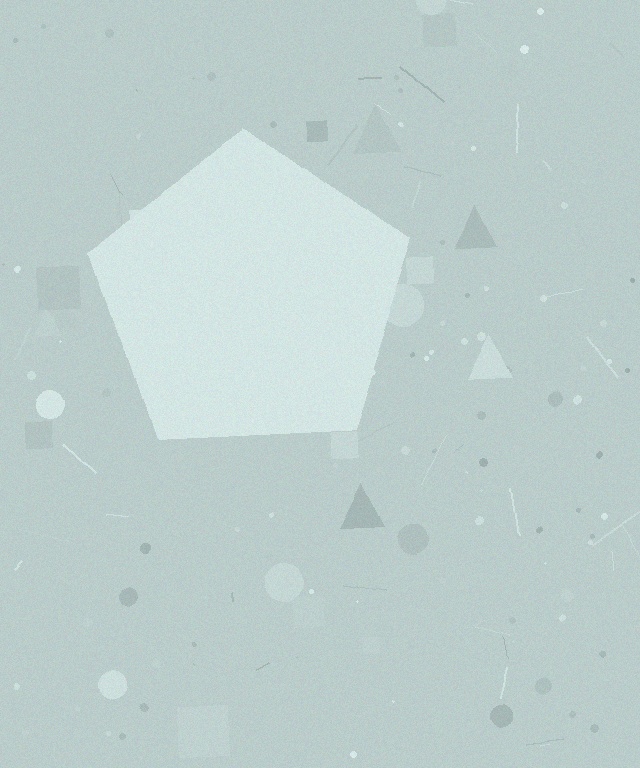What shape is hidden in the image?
A pentagon is hidden in the image.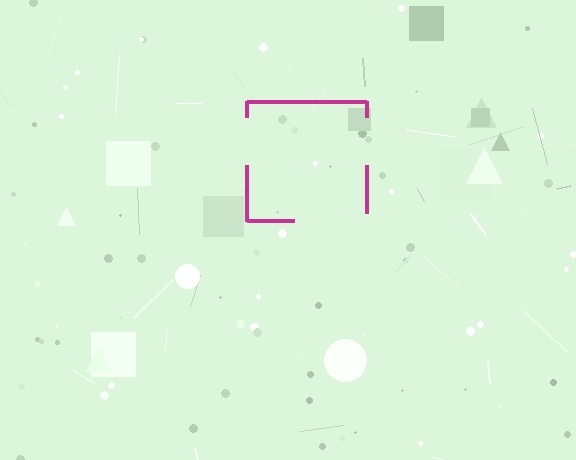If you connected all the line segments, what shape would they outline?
They would outline a square.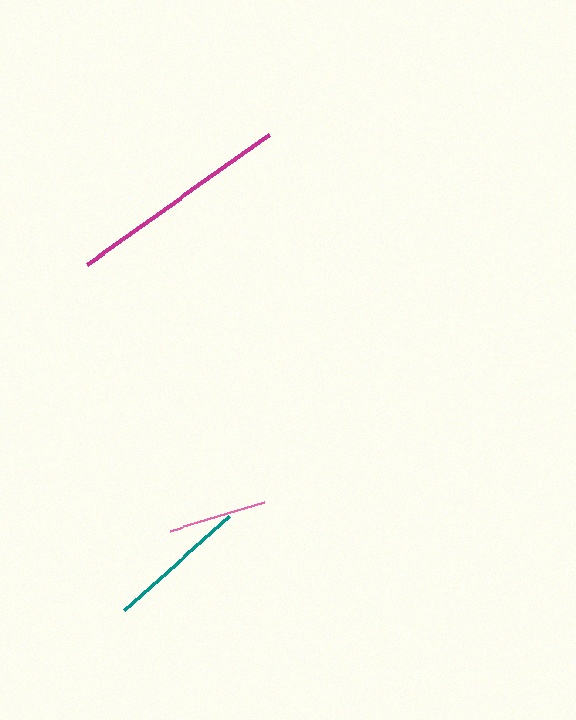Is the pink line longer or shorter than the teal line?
The teal line is longer than the pink line.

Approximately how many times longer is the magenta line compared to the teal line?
The magenta line is approximately 1.6 times the length of the teal line.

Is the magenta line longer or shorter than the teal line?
The magenta line is longer than the teal line.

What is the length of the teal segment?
The teal segment is approximately 141 pixels long.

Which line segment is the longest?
The magenta line is the longest at approximately 224 pixels.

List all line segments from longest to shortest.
From longest to shortest: magenta, teal, pink.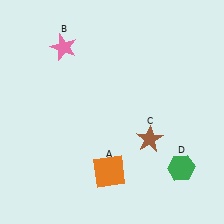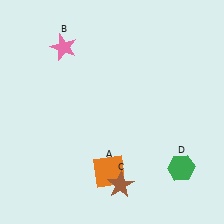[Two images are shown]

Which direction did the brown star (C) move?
The brown star (C) moved down.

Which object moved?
The brown star (C) moved down.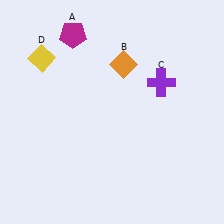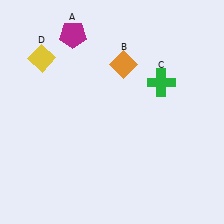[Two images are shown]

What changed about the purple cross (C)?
In Image 1, C is purple. In Image 2, it changed to green.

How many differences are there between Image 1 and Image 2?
There is 1 difference between the two images.